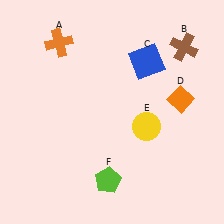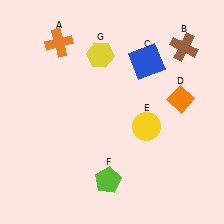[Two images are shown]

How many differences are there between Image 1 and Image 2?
There is 1 difference between the two images.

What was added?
A yellow hexagon (G) was added in Image 2.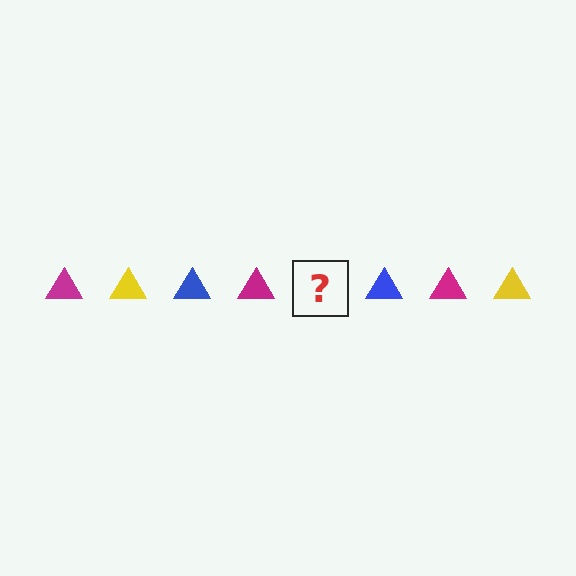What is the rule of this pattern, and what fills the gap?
The rule is that the pattern cycles through magenta, yellow, blue triangles. The gap should be filled with a yellow triangle.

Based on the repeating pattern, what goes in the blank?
The blank should be a yellow triangle.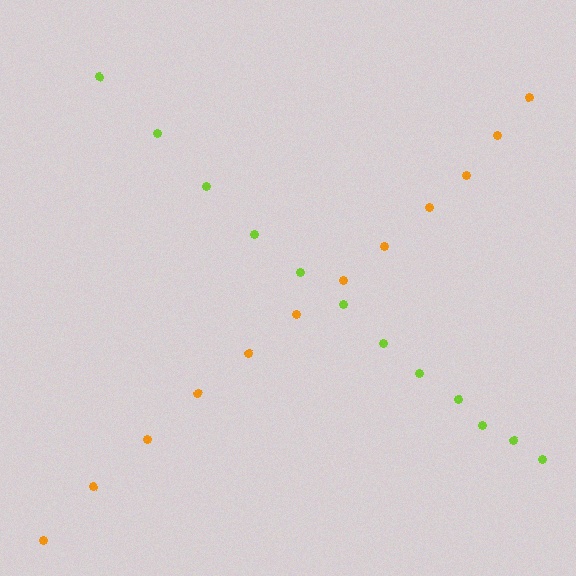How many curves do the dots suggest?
There are 2 distinct paths.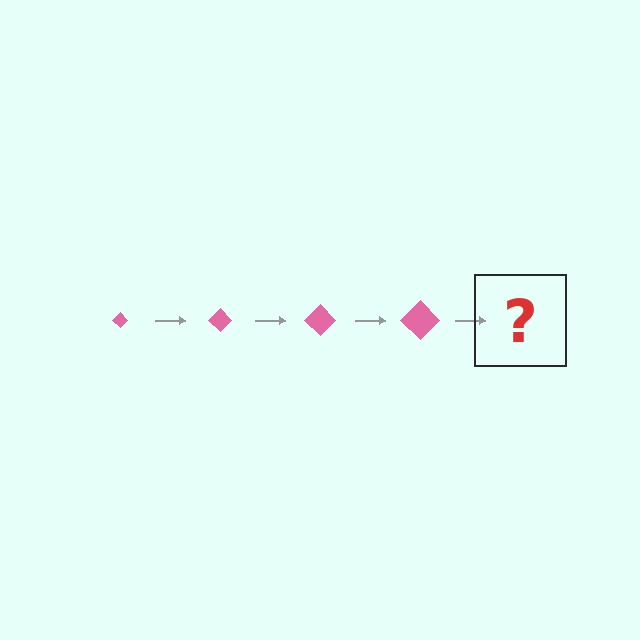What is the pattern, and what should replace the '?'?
The pattern is that the diamond gets progressively larger each step. The '?' should be a pink diamond, larger than the previous one.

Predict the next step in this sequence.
The next step is a pink diamond, larger than the previous one.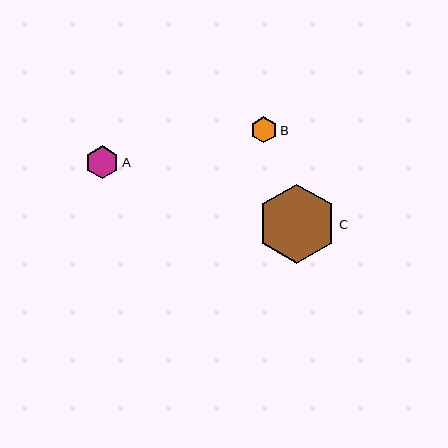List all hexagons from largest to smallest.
From largest to smallest: C, A, B.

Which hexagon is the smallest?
Hexagon B is the smallest with a size of approximately 26 pixels.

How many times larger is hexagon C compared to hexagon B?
Hexagon C is approximately 3.1 times the size of hexagon B.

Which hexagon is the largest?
Hexagon C is the largest with a size of approximately 79 pixels.